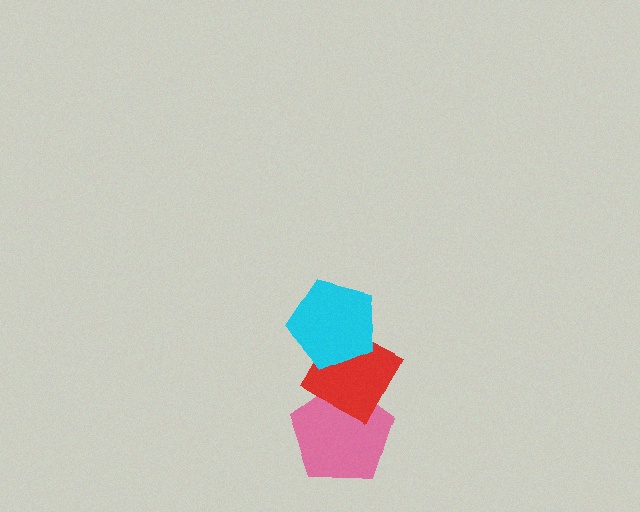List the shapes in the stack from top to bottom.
From top to bottom: the cyan pentagon, the red diamond, the pink pentagon.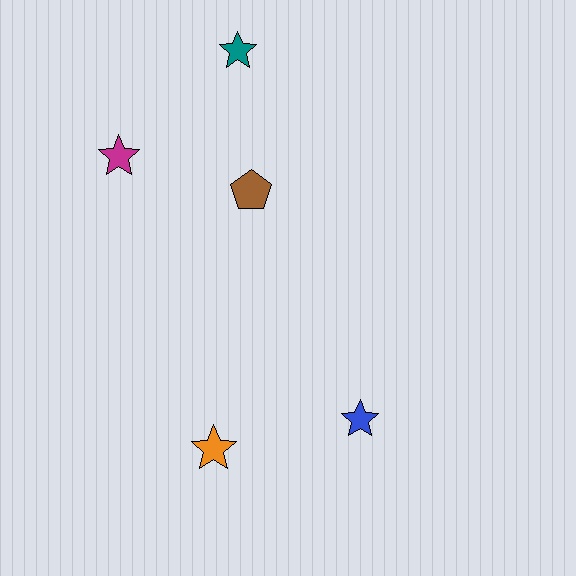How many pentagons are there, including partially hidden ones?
There is 1 pentagon.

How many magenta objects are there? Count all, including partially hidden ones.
There is 1 magenta object.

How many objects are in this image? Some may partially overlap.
There are 5 objects.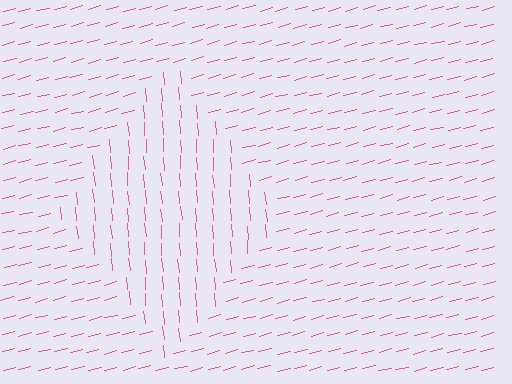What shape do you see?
I see a diamond.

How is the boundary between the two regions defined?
The boundary is defined purely by a change in line orientation (approximately 80 degrees difference). All lines are the same color and thickness.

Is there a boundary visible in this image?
Yes, there is a texture boundary formed by a change in line orientation.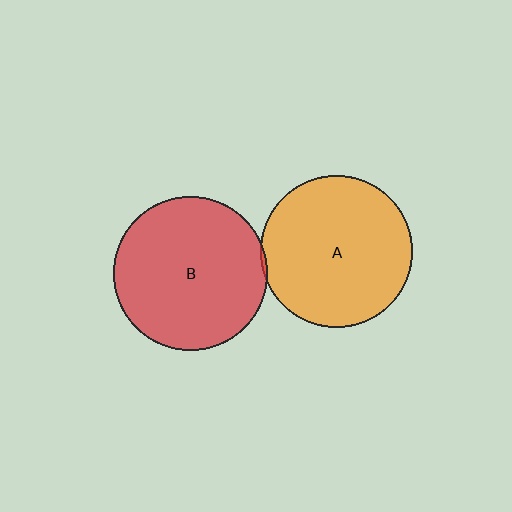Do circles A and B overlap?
Yes.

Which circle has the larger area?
Circle B (red).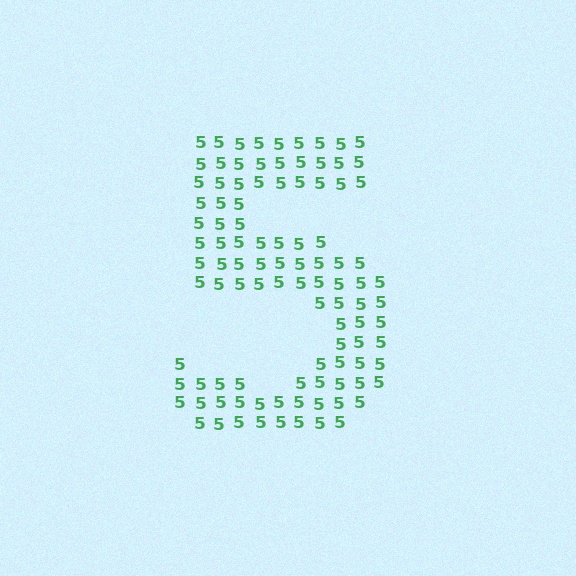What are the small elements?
The small elements are digit 5's.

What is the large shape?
The large shape is the digit 5.